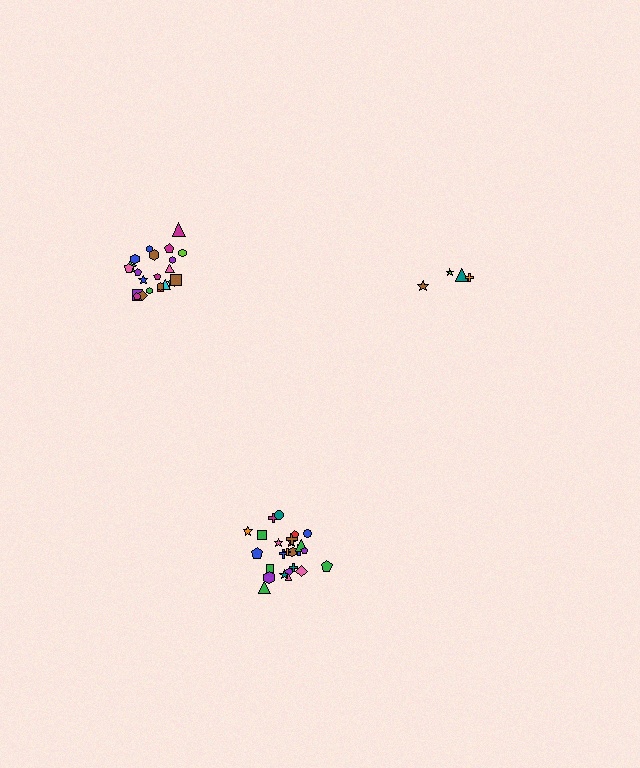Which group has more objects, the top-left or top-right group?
The top-left group.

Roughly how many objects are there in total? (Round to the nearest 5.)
Roughly 50 objects in total.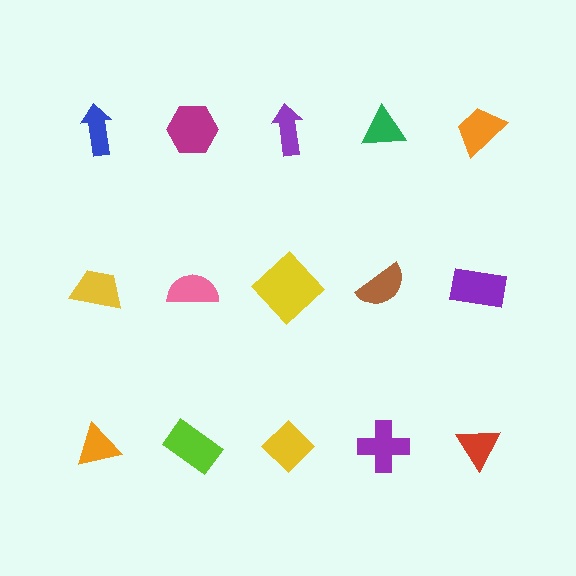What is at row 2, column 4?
A brown semicircle.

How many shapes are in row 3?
5 shapes.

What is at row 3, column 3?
A yellow diamond.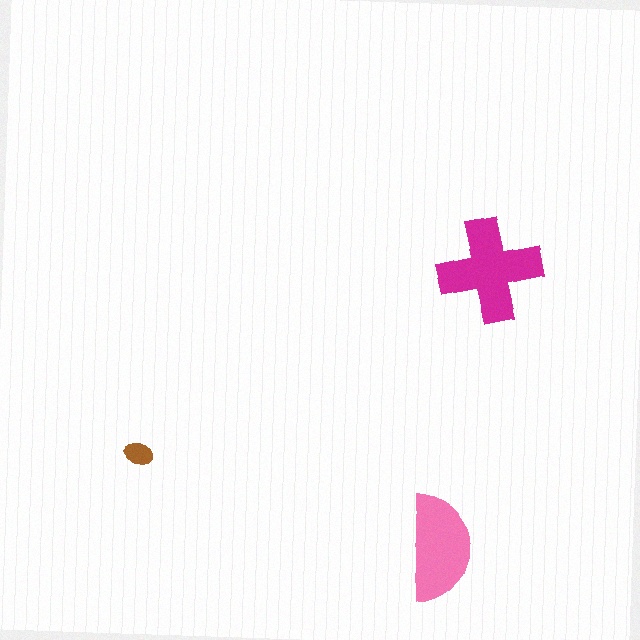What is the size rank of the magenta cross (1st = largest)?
1st.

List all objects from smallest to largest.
The brown ellipse, the pink semicircle, the magenta cross.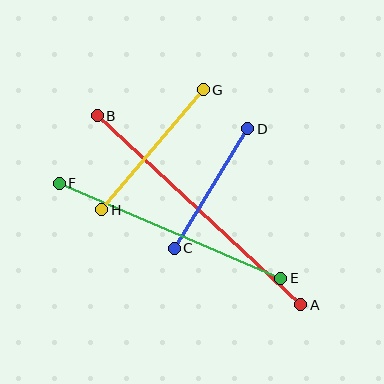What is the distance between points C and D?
The distance is approximately 140 pixels.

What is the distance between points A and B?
The distance is approximately 278 pixels.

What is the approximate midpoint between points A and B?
The midpoint is at approximately (199, 210) pixels.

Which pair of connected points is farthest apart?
Points A and B are farthest apart.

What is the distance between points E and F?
The distance is approximately 241 pixels.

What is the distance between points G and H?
The distance is approximately 158 pixels.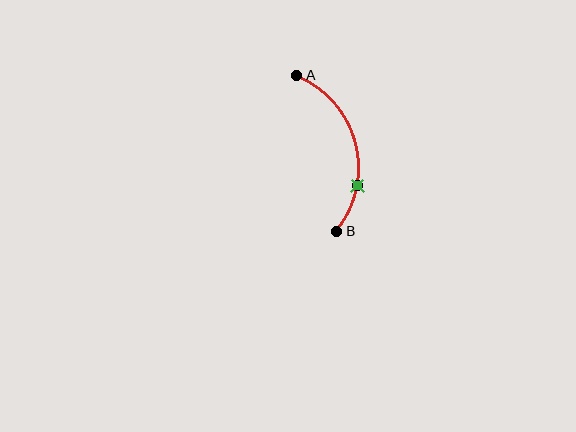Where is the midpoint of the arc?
The arc midpoint is the point on the curve farthest from the straight line joining A and B. It sits to the right of that line.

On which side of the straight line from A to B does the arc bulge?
The arc bulges to the right of the straight line connecting A and B.